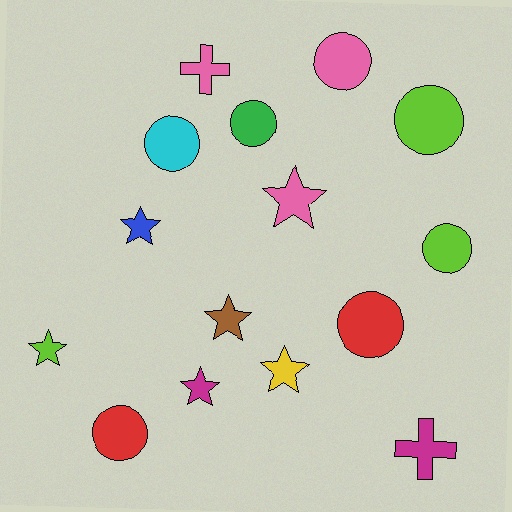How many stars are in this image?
There are 6 stars.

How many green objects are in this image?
There is 1 green object.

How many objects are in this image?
There are 15 objects.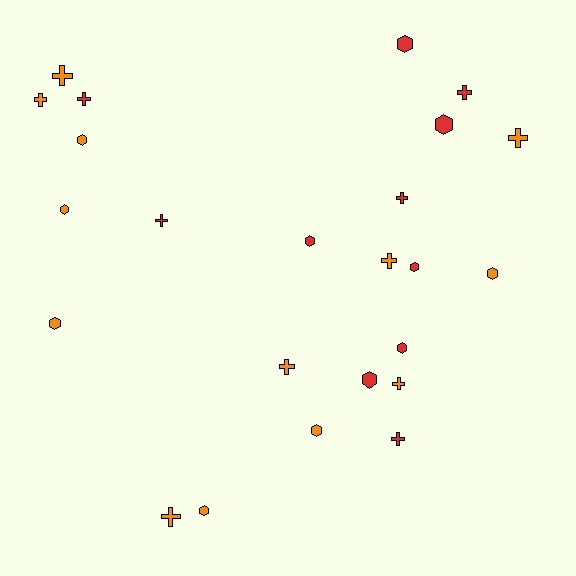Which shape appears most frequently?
Cross, with 12 objects.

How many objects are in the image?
There are 24 objects.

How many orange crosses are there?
There are 7 orange crosses.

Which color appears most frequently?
Orange, with 13 objects.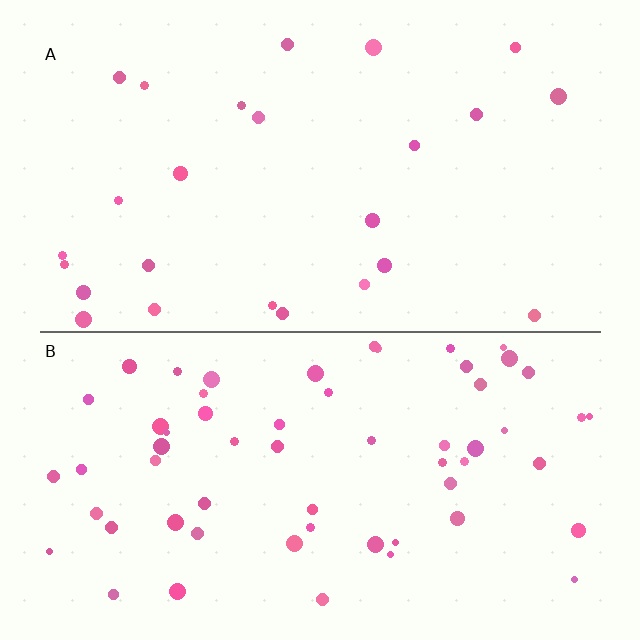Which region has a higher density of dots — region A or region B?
B (the bottom).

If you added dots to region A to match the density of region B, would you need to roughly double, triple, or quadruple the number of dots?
Approximately double.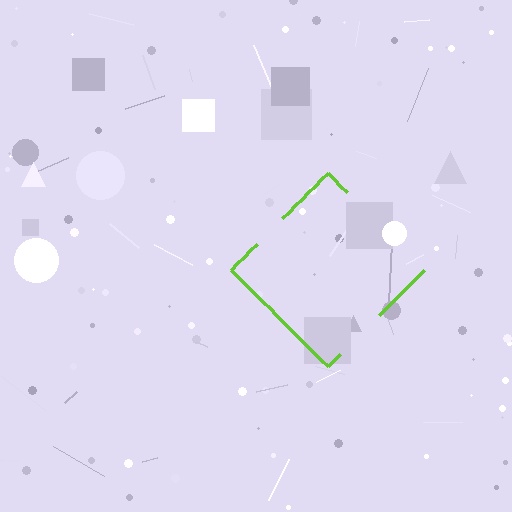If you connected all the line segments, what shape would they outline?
They would outline a diamond.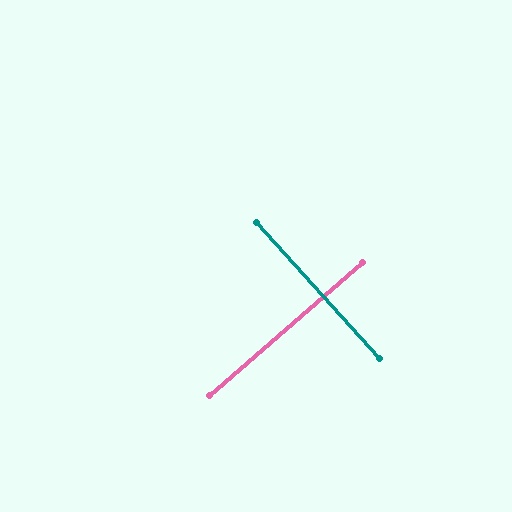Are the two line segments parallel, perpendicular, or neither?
Perpendicular — they meet at approximately 89°.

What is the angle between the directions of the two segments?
Approximately 89 degrees.